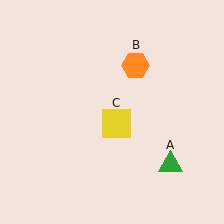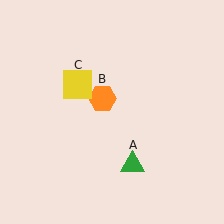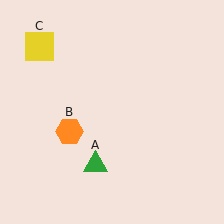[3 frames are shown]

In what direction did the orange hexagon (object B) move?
The orange hexagon (object B) moved down and to the left.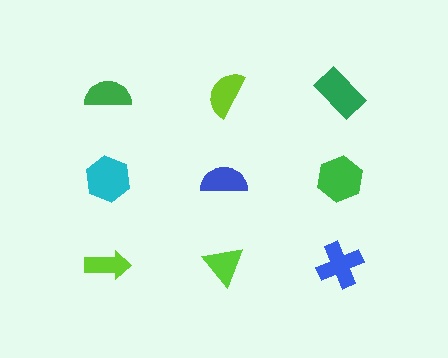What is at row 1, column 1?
A green semicircle.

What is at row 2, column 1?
A cyan hexagon.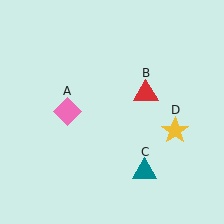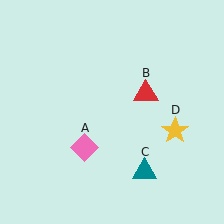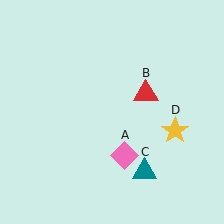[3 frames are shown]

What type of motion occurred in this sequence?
The pink diamond (object A) rotated counterclockwise around the center of the scene.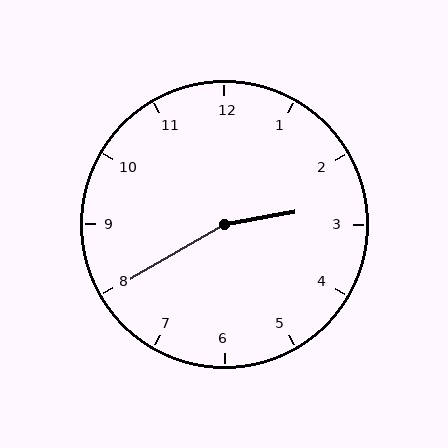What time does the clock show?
2:40.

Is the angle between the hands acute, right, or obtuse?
It is obtuse.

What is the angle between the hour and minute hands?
Approximately 160 degrees.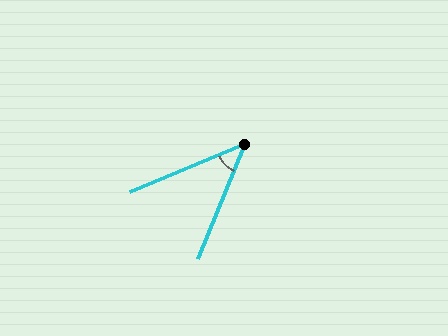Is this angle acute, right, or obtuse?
It is acute.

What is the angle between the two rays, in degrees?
Approximately 45 degrees.